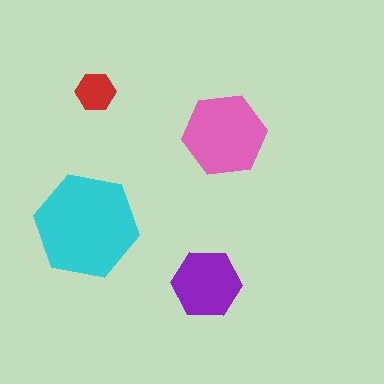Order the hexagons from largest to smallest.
the cyan one, the pink one, the purple one, the red one.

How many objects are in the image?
There are 4 objects in the image.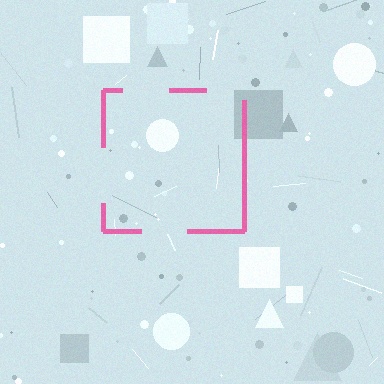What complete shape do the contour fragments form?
The contour fragments form a square.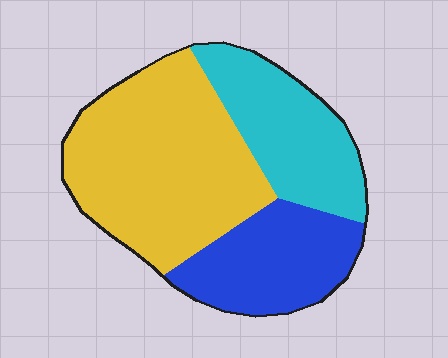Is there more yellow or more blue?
Yellow.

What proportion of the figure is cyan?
Cyan covers around 25% of the figure.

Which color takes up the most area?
Yellow, at roughly 50%.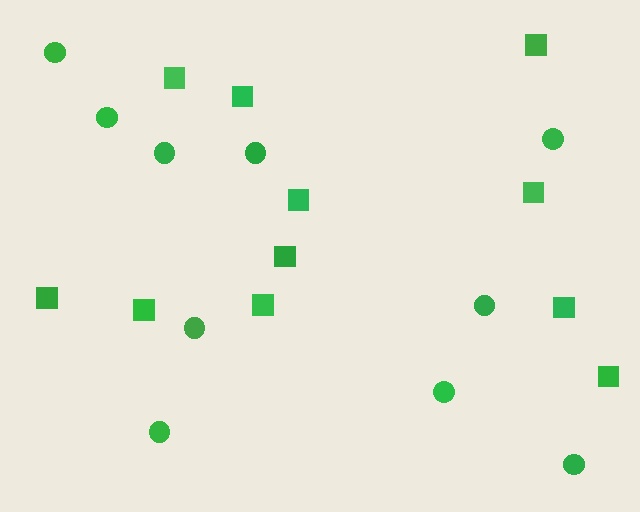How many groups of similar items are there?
There are 2 groups: one group of squares (11) and one group of circles (10).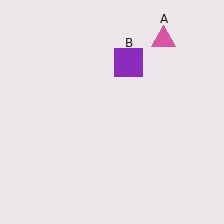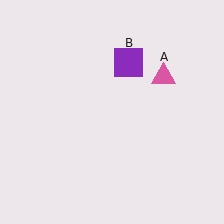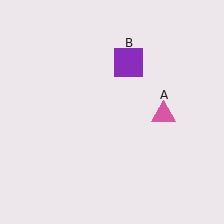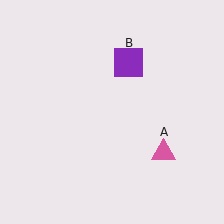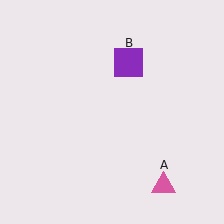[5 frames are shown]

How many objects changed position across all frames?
1 object changed position: pink triangle (object A).